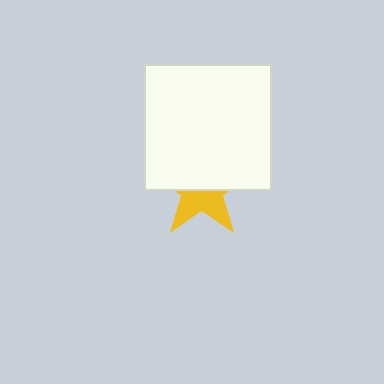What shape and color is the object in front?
The object in front is a white square.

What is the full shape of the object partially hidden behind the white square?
The partially hidden object is a yellow star.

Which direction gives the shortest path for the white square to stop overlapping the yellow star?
Moving up gives the shortest separation.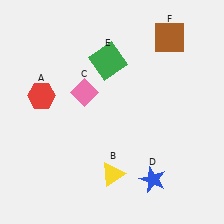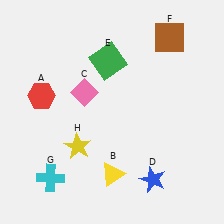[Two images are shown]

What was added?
A cyan cross (G), a yellow star (H) were added in Image 2.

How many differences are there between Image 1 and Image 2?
There are 2 differences between the two images.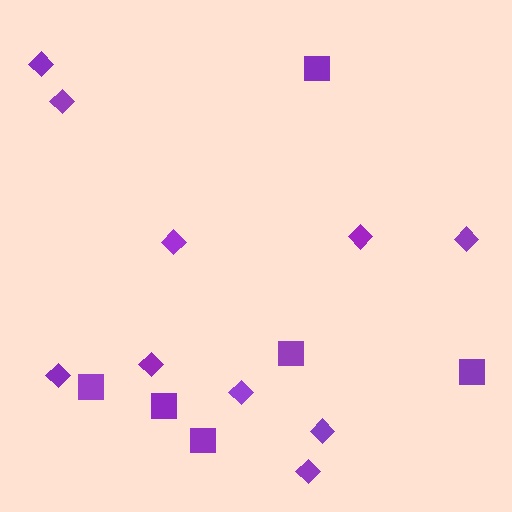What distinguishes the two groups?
There are 2 groups: one group of diamonds (10) and one group of squares (6).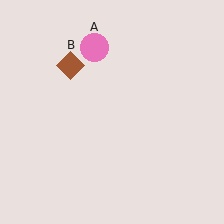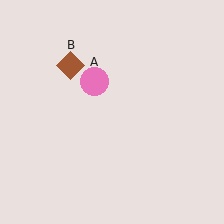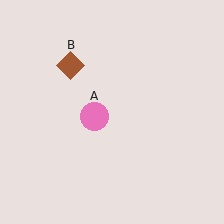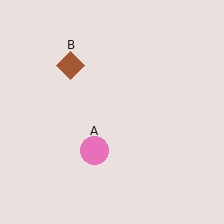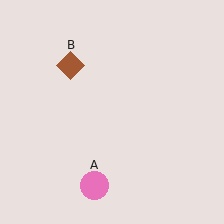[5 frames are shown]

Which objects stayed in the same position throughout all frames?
Brown diamond (object B) remained stationary.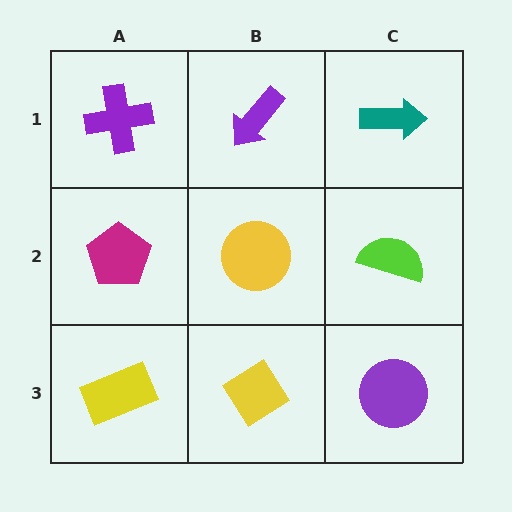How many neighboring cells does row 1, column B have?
3.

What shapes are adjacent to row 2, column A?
A purple cross (row 1, column A), a yellow rectangle (row 3, column A), a yellow circle (row 2, column B).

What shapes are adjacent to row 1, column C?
A lime semicircle (row 2, column C), a purple arrow (row 1, column B).